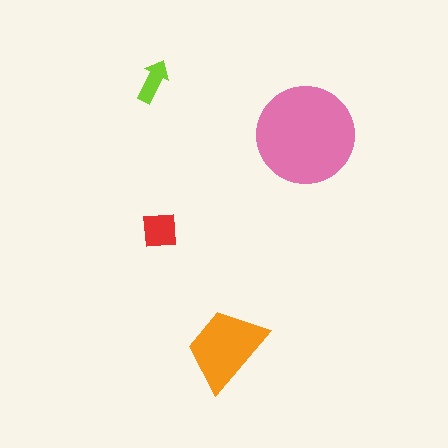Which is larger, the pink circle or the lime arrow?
The pink circle.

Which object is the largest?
The pink circle.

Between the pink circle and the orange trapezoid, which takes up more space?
The pink circle.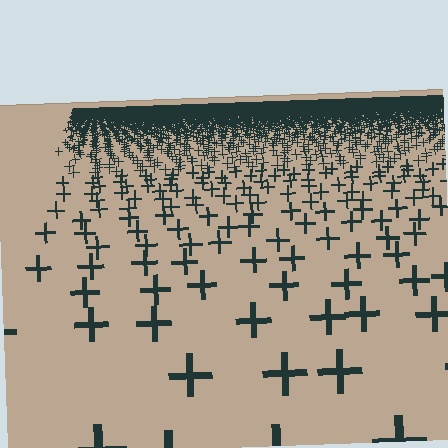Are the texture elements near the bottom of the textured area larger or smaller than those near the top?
Larger. Near the bottom, elements are closer to the viewer and appear at a bigger on-screen size.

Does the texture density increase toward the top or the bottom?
Density increases toward the top.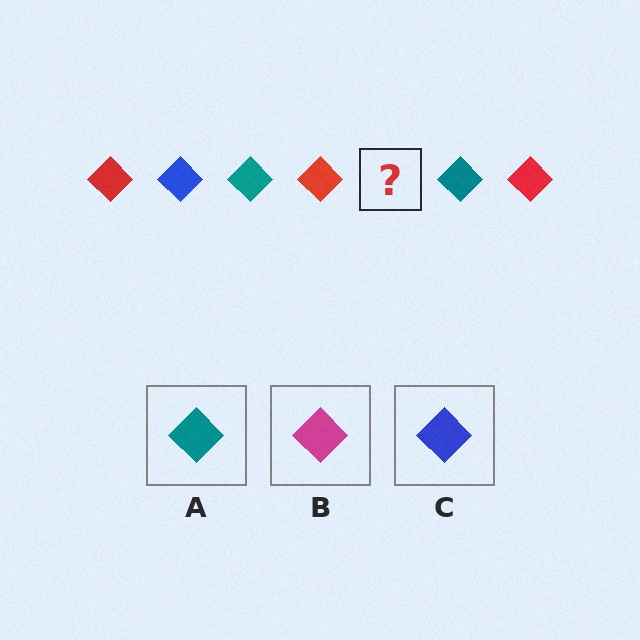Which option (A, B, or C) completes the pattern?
C.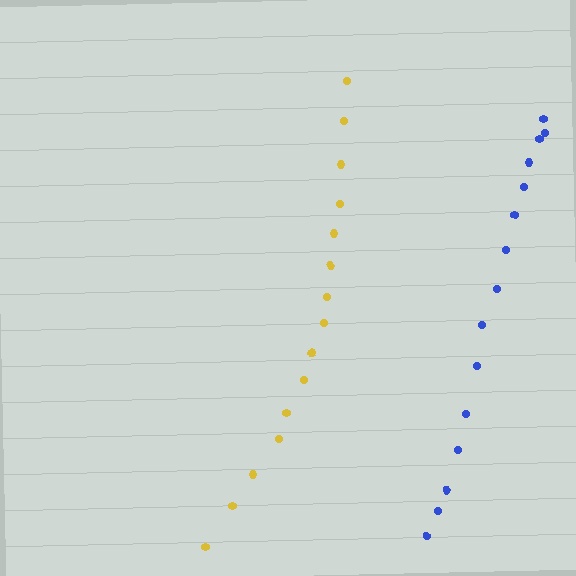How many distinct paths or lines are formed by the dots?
There are 2 distinct paths.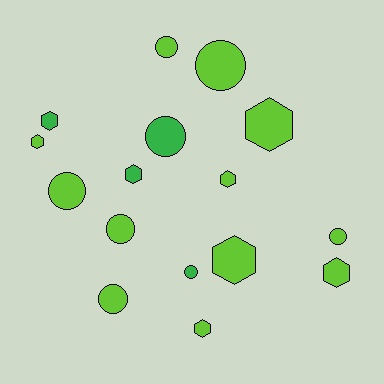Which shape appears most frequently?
Circle, with 8 objects.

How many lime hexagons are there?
There are 6 lime hexagons.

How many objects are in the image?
There are 16 objects.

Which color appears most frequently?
Lime, with 12 objects.